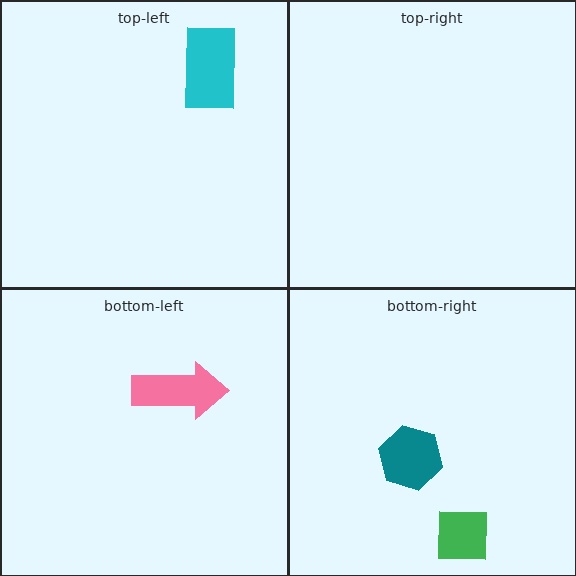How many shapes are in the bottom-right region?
2.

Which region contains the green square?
The bottom-right region.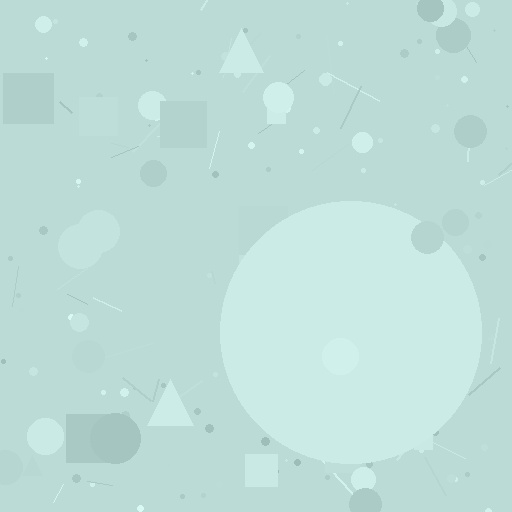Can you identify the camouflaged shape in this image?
The camouflaged shape is a circle.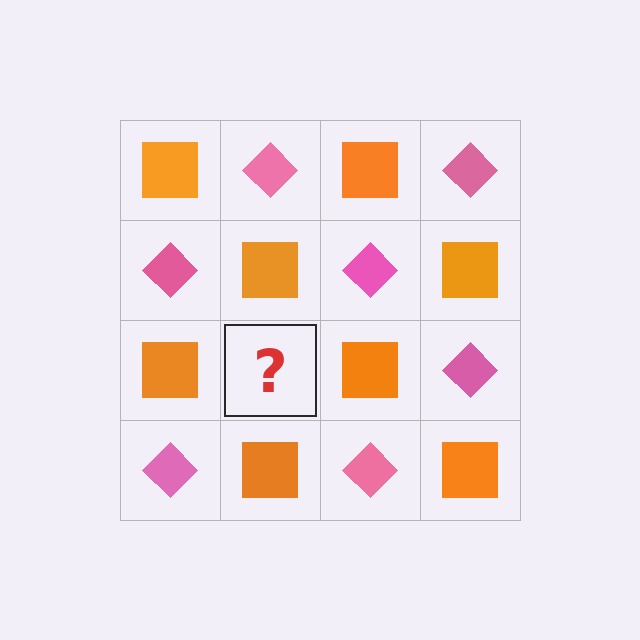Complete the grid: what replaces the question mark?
The question mark should be replaced with a pink diamond.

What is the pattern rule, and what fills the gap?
The rule is that it alternates orange square and pink diamond in a checkerboard pattern. The gap should be filled with a pink diamond.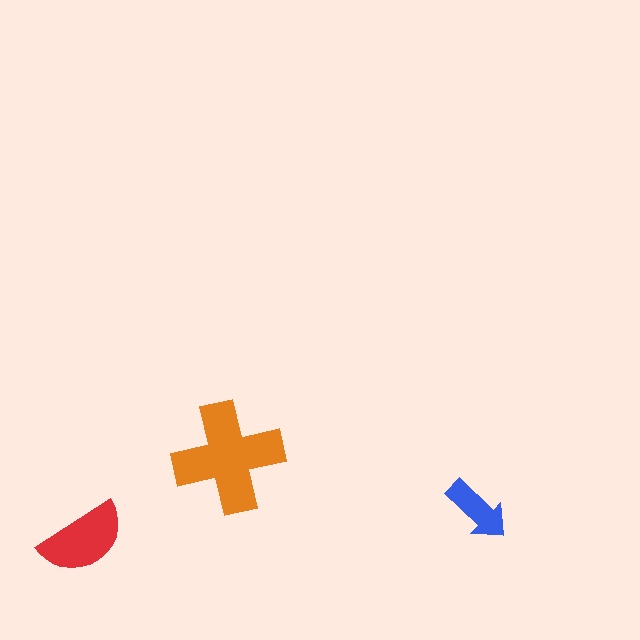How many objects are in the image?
There are 3 objects in the image.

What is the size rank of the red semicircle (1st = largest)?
2nd.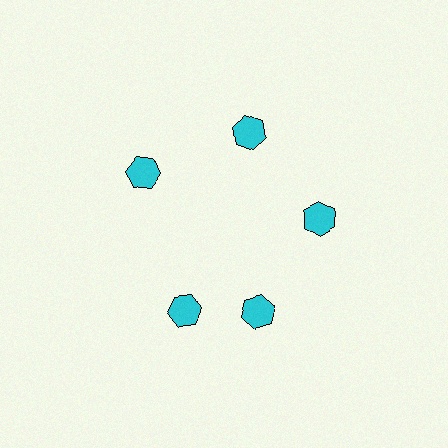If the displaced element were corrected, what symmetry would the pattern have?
It would have 5-fold rotational symmetry — the pattern would map onto itself every 72 degrees.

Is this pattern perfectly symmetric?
No. The 5 cyan hexagons are arranged in a ring, but one element near the 8 o'clock position is rotated out of alignment along the ring, breaking the 5-fold rotational symmetry.